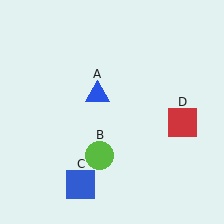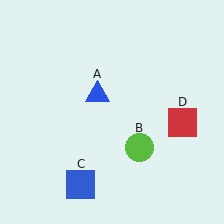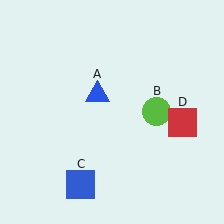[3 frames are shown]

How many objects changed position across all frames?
1 object changed position: lime circle (object B).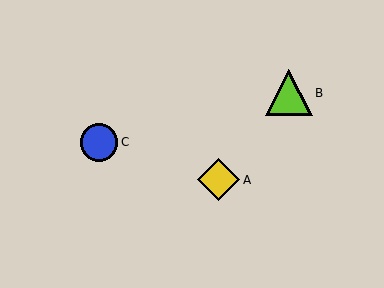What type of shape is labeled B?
Shape B is a lime triangle.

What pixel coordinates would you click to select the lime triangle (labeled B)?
Click at (289, 93) to select the lime triangle B.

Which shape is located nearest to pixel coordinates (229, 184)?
The yellow diamond (labeled A) at (218, 180) is nearest to that location.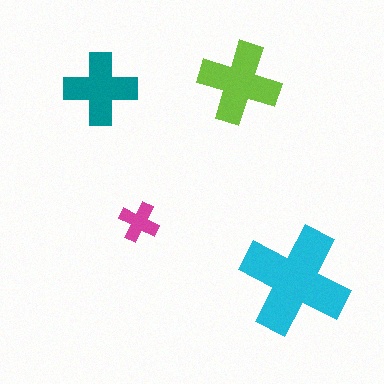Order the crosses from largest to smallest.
the cyan one, the lime one, the teal one, the magenta one.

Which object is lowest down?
The cyan cross is bottommost.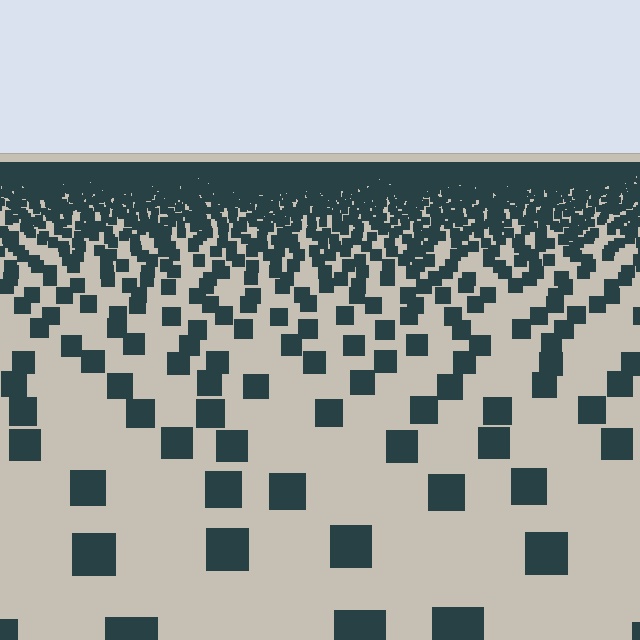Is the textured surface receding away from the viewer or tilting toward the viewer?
The surface is receding away from the viewer. Texture elements get smaller and denser toward the top.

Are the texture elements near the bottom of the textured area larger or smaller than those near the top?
Larger. Near the bottom, elements are closer to the viewer and appear at a bigger on-screen size.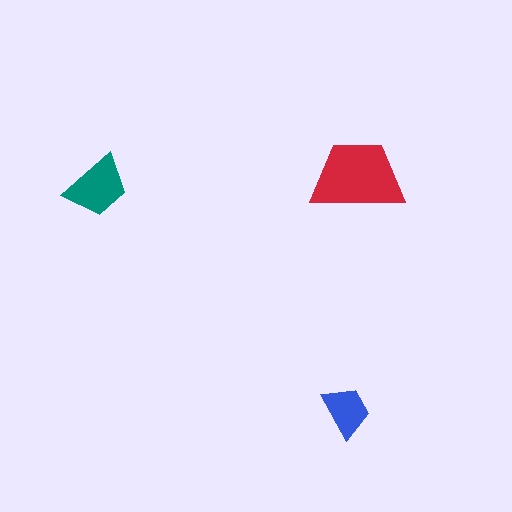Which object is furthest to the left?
The teal trapezoid is leftmost.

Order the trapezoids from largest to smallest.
the red one, the teal one, the blue one.